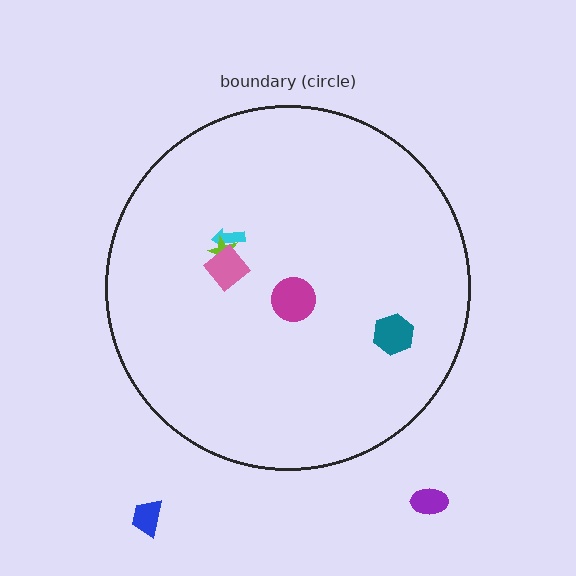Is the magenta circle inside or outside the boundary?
Inside.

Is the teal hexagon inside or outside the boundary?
Inside.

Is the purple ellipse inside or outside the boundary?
Outside.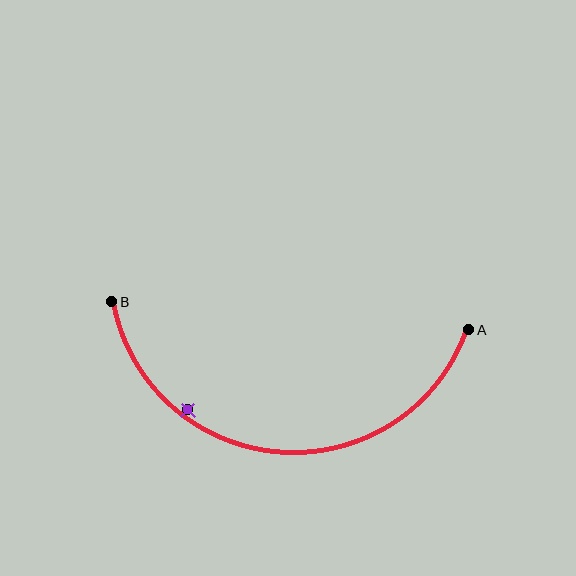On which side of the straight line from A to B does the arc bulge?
The arc bulges below the straight line connecting A and B.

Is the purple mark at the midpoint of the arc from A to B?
No — the purple mark does not lie on the arc at all. It sits slightly inside the curve.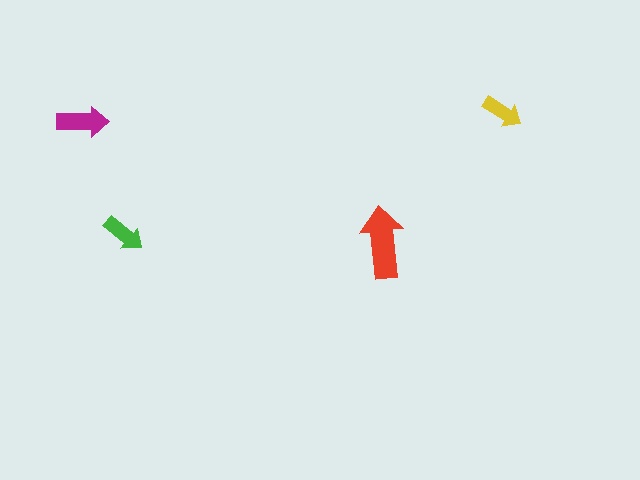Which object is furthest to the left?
The magenta arrow is leftmost.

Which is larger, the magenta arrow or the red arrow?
The red one.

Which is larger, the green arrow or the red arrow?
The red one.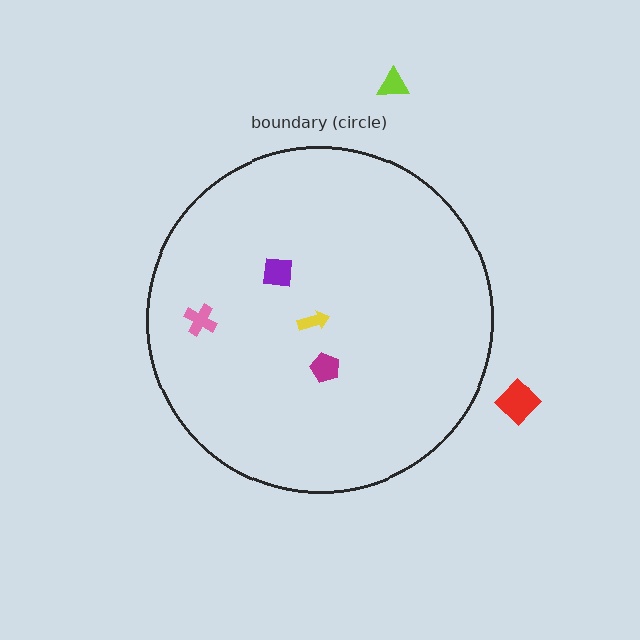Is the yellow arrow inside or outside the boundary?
Inside.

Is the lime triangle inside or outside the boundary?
Outside.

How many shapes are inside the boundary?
4 inside, 2 outside.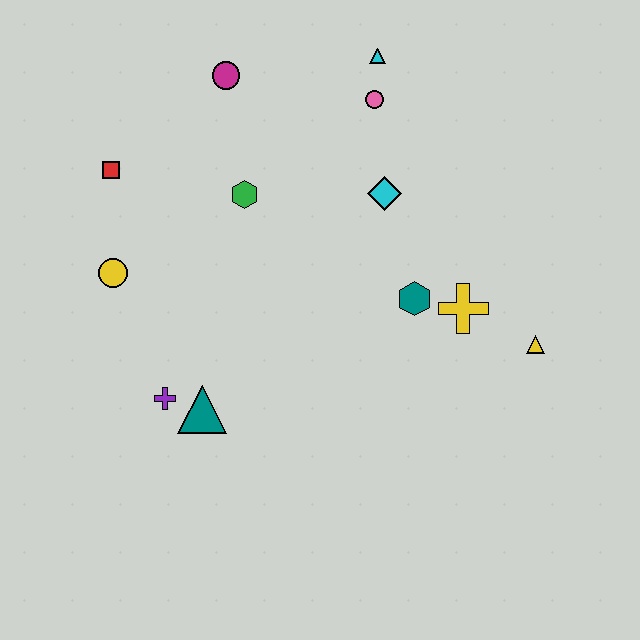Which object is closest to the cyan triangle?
The pink circle is closest to the cyan triangle.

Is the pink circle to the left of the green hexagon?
No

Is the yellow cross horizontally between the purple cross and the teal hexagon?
No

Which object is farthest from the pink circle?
The purple cross is farthest from the pink circle.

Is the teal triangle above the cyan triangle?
No